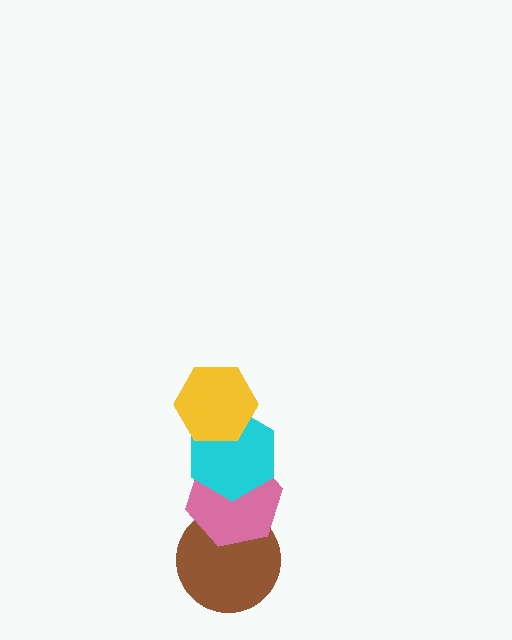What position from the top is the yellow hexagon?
The yellow hexagon is 1st from the top.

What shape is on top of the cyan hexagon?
The yellow hexagon is on top of the cyan hexagon.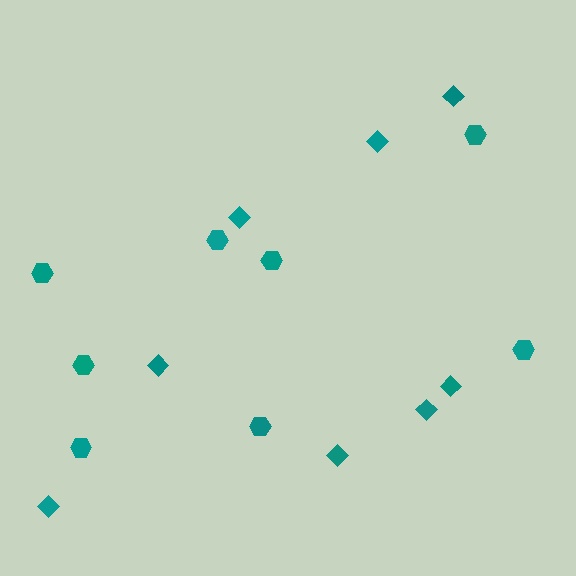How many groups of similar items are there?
There are 2 groups: one group of hexagons (8) and one group of diamonds (8).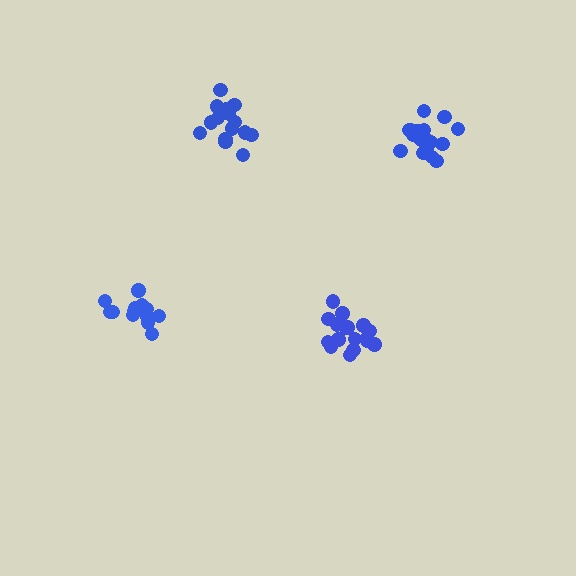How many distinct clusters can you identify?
There are 4 distinct clusters.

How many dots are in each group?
Group 1: 18 dots, Group 2: 15 dots, Group 3: 15 dots, Group 4: 20 dots (68 total).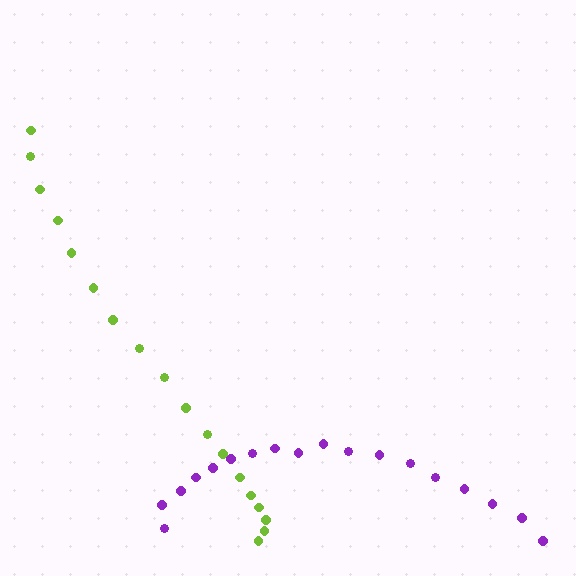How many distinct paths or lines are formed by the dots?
There are 2 distinct paths.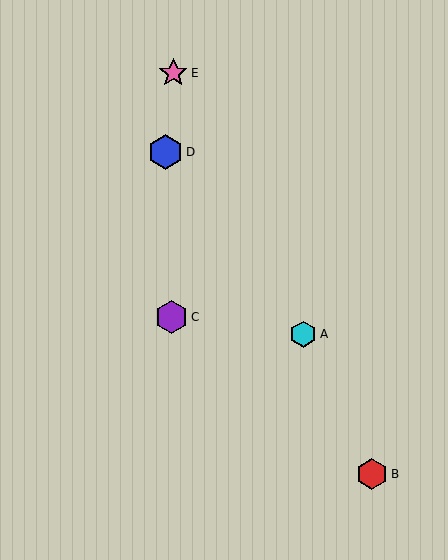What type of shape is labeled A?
Shape A is a cyan hexagon.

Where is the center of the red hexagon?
The center of the red hexagon is at (372, 474).